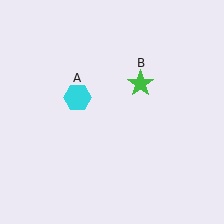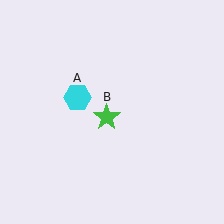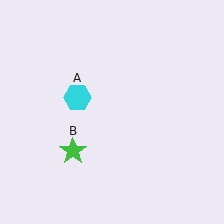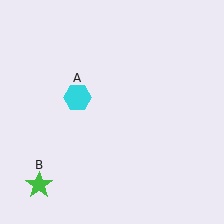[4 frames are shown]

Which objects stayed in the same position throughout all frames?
Cyan hexagon (object A) remained stationary.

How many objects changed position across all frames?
1 object changed position: green star (object B).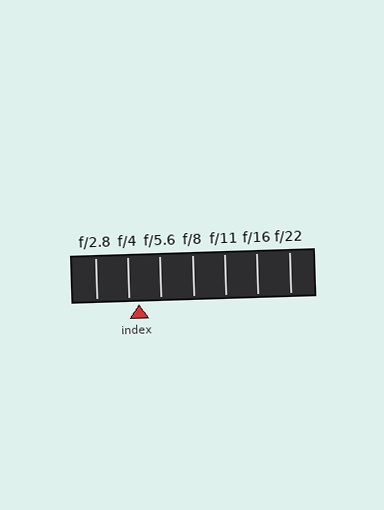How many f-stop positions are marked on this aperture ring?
There are 7 f-stop positions marked.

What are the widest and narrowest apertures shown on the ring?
The widest aperture shown is f/2.8 and the narrowest is f/22.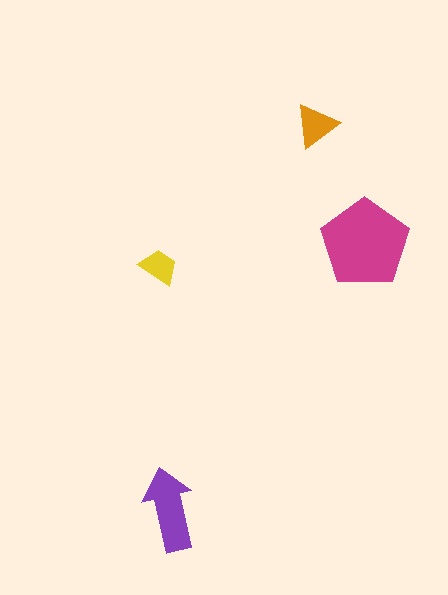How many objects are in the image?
There are 4 objects in the image.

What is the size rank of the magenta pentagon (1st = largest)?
1st.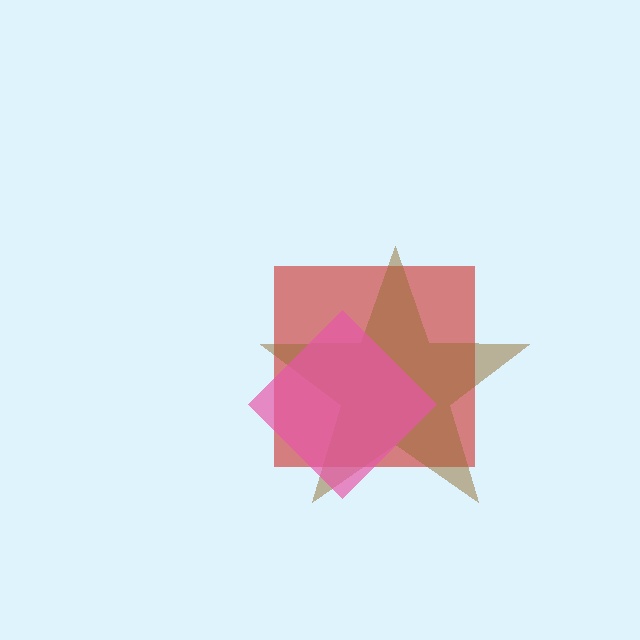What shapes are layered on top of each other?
The layered shapes are: a red square, a brown star, a pink diamond.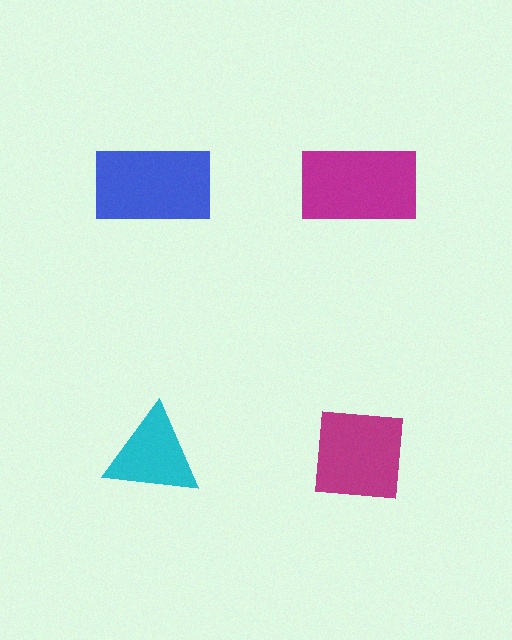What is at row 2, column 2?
A magenta square.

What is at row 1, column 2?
A magenta rectangle.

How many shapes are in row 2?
2 shapes.